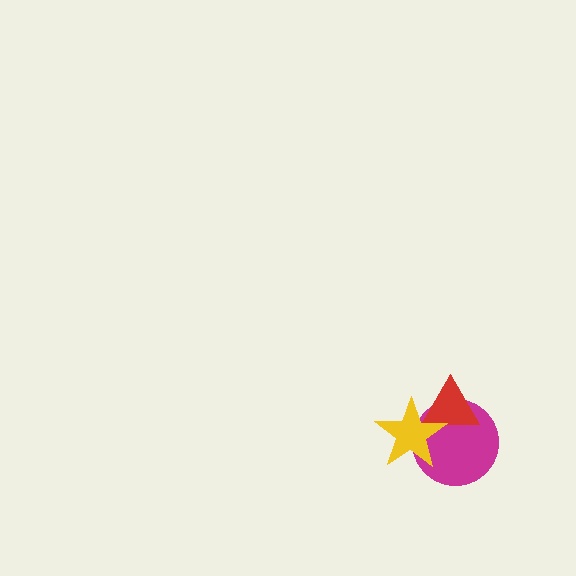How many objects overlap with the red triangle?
2 objects overlap with the red triangle.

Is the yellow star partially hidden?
No, no other shape covers it.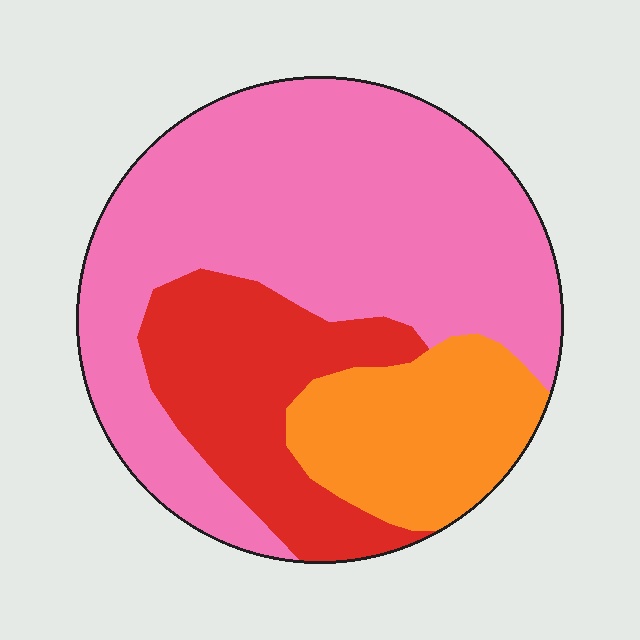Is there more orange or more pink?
Pink.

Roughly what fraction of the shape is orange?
Orange covers 19% of the shape.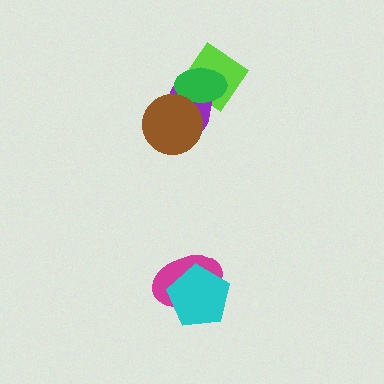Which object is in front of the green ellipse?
The brown circle is in front of the green ellipse.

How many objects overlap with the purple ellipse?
3 objects overlap with the purple ellipse.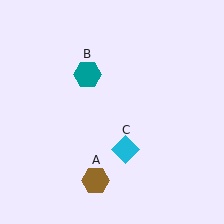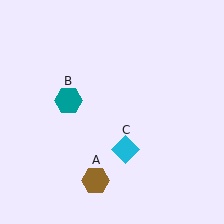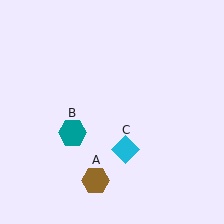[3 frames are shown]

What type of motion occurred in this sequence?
The teal hexagon (object B) rotated counterclockwise around the center of the scene.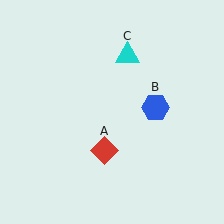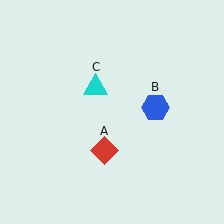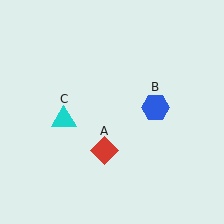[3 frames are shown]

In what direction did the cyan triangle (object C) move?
The cyan triangle (object C) moved down and to the left.